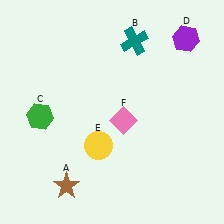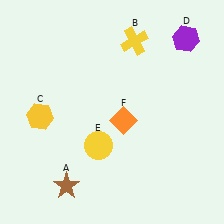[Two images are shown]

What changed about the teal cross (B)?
In Image 1, B is teal. In Image 2, it changed to yellow.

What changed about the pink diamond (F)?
In Image 1, F is pink. In Image 2, it changed to orange.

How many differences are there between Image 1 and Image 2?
There are 3 differences between the two images.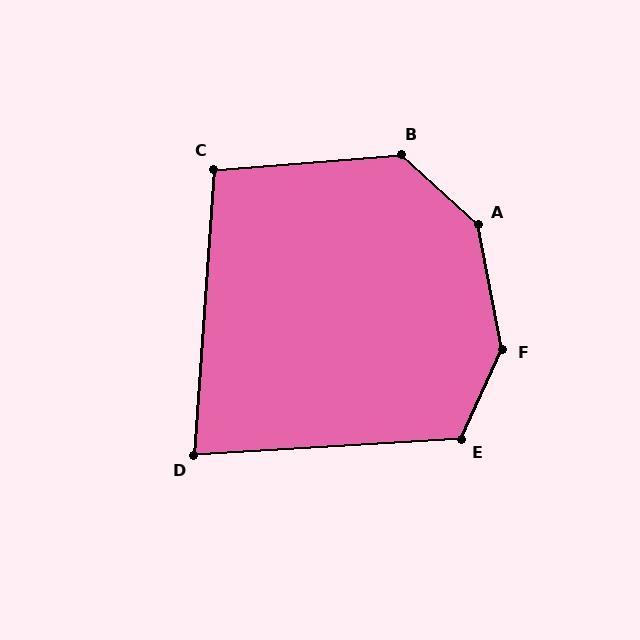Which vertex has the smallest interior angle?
D, at approximately 83 degrees.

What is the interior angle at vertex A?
Approximately 144 degrees (obtuse).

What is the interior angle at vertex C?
Approximately 98 degrees (obtuse).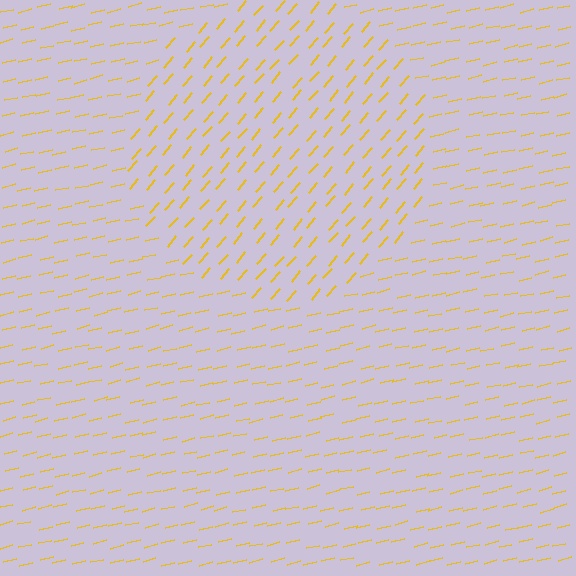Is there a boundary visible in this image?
Yes, there is a texture boundary formed by a change in line orientation.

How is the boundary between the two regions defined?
The boundary is defined purely by a change in line orientation (approximately 36 degrees difference). All lines are the same color and thickness.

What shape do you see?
I see a circle.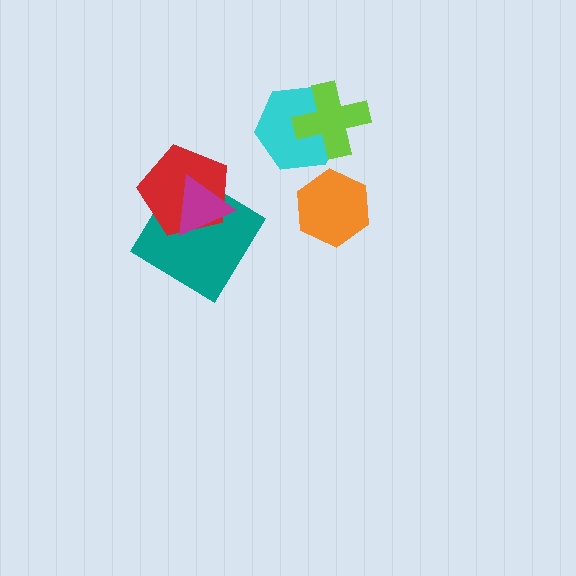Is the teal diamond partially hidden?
Yes, it is partially covered by another shape.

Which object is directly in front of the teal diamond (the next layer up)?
The red pentagon is directly in front of the teal diamond.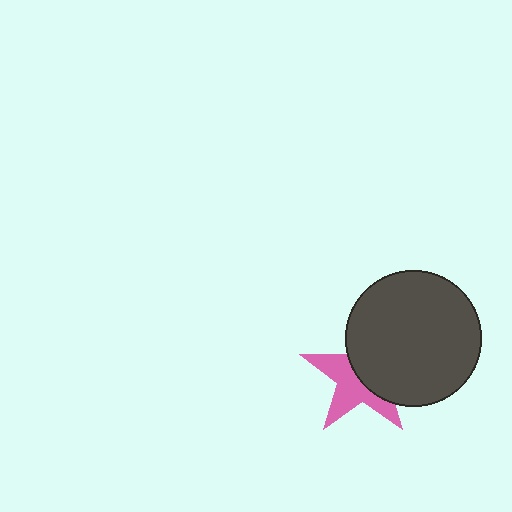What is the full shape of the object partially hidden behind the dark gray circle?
The partially hidden object is a pink star.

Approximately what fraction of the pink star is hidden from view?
Roughly 51% of the pink star is hidden behind the dark gray circle.